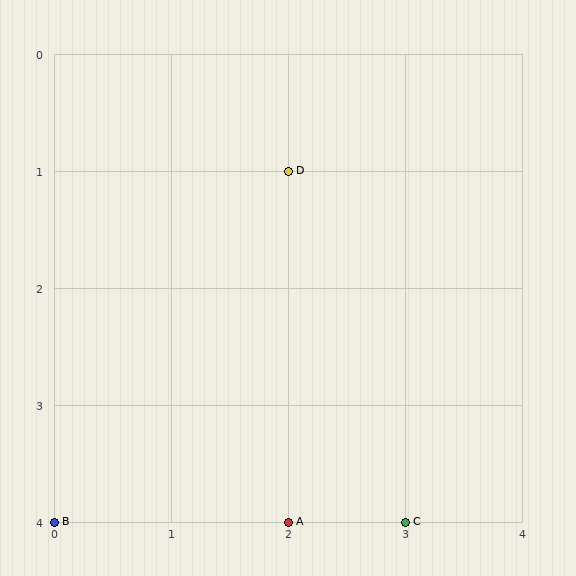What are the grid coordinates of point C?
Point C is at grid coordinates (3, 4).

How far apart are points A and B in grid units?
Points A and B are 2 columns apart.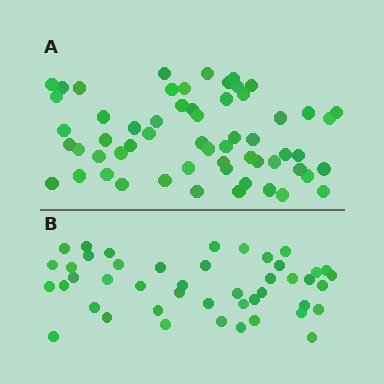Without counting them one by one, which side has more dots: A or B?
Region A (the top region) has more dots.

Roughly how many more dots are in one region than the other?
Region A has approximately 15 more dots than region B.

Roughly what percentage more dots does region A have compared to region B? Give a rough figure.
About 30% more.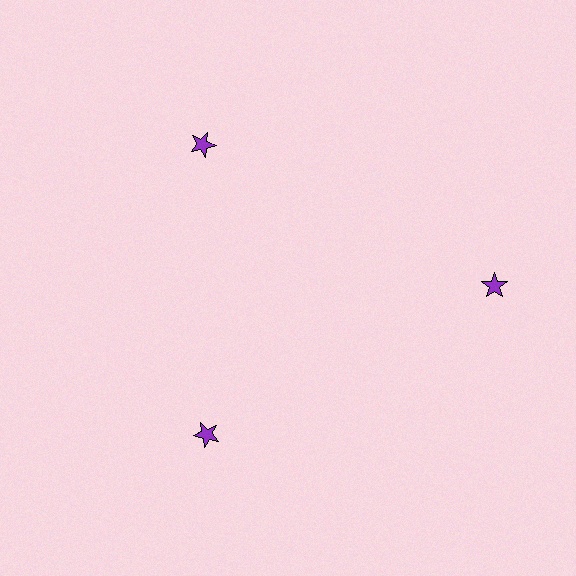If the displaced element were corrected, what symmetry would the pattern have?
It would have 3-fold rotational symmetry — the pattern would map onto itself every 120 degrees.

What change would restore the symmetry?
The symmetry would be restored by moving it inward, back onto the ring so that all 3 stars sit at equal angles and equal distance from the center.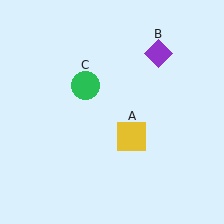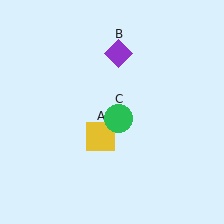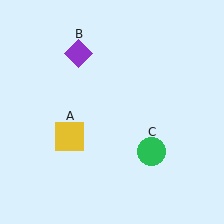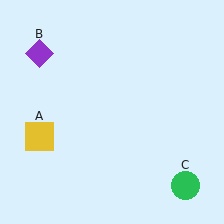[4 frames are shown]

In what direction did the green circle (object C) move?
The green circle (object C) moved down and to the right.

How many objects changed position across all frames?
3 objects changed position: yellow square (object A), purple diamond (object B), green circle (object C).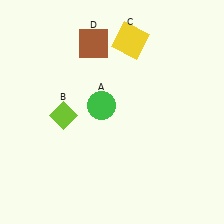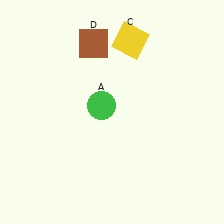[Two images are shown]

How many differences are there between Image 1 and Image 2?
There is 1 difference between the two images.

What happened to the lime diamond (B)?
The lime diamond (B) was removed in Image 2. It was in the bottom-left area of Image 1.